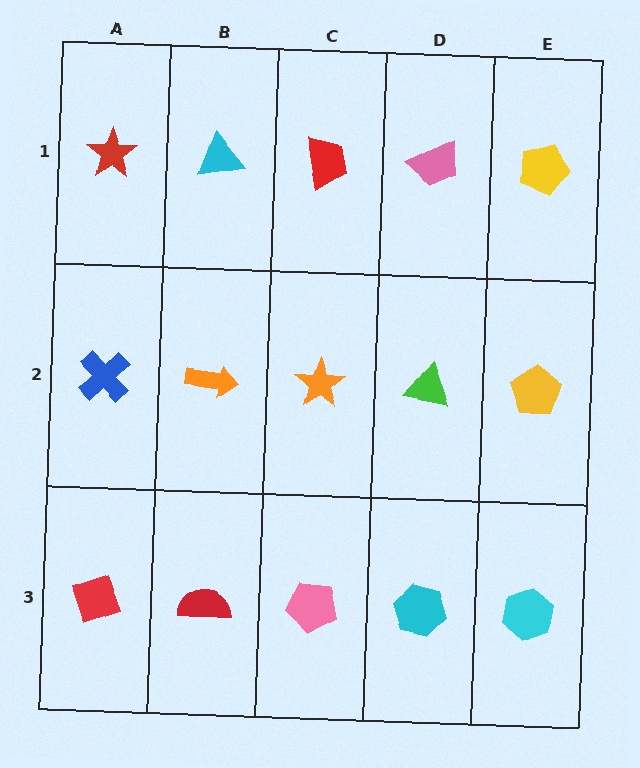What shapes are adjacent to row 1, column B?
An orange arrow (row 2, column B), a red star (row 1, column A), a red trapezoid (row 1, column C).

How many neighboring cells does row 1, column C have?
3.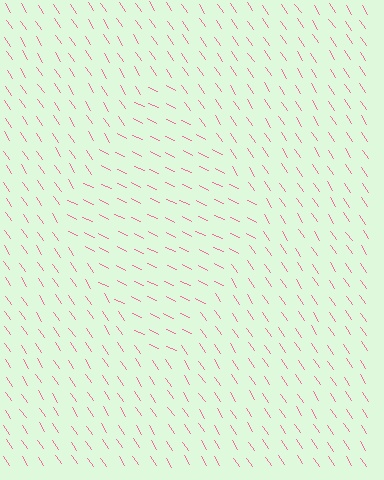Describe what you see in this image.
The image is filled with small pink line segments. A diamond region in the image has lines oriented differently from the surrounding lines, creating a visible texture boundary.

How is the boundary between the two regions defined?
The boundary is defined purely by a change in line orientation (approximately 31 degrees difference). All lines are the same color and thickness.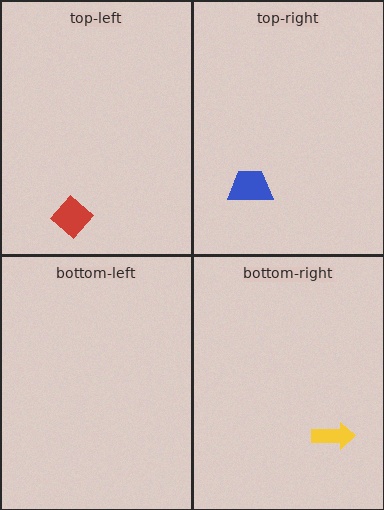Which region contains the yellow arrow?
The bottom-right region.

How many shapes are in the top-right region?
1.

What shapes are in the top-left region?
The red diamond.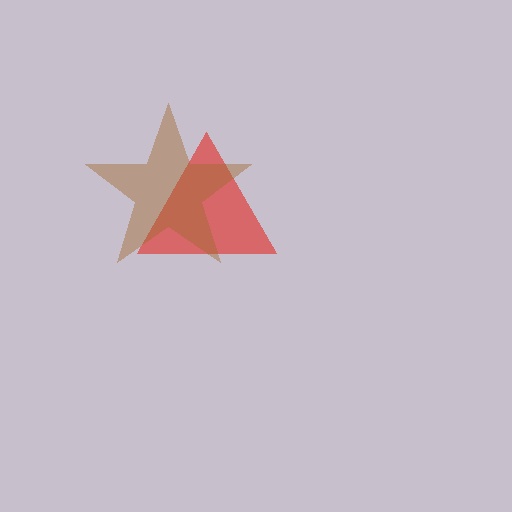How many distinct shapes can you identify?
There are 2 distinct shapes: a red triangle, a brown star.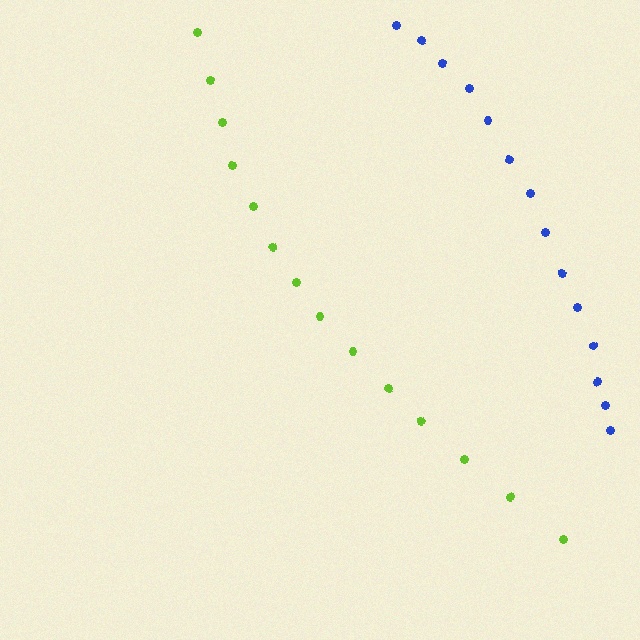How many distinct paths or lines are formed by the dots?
There are 2 distinct paths.